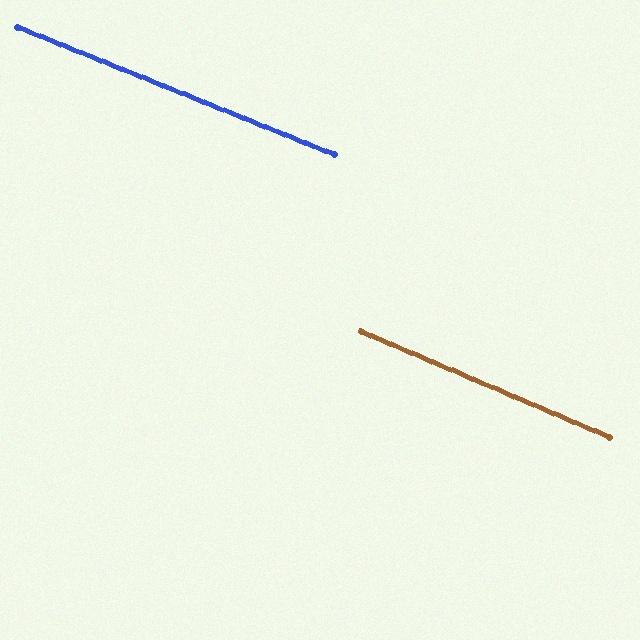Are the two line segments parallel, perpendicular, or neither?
Parallel — their directions differ by only 1.2°.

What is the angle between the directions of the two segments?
Approximately 1 degree.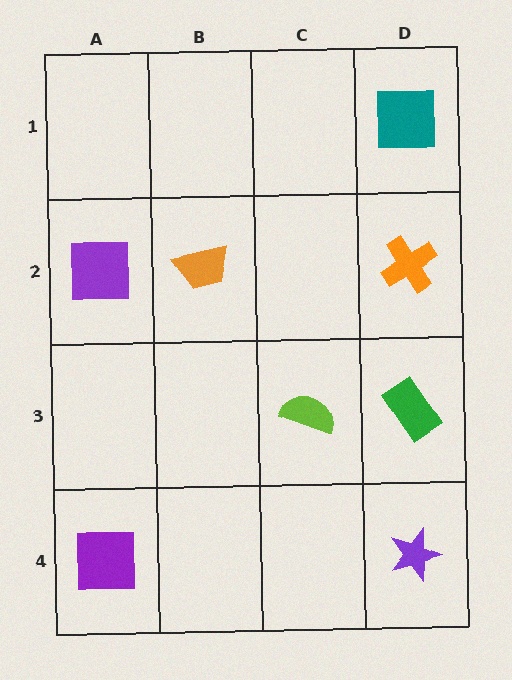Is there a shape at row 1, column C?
No, that cell is empty.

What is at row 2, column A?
A purple square.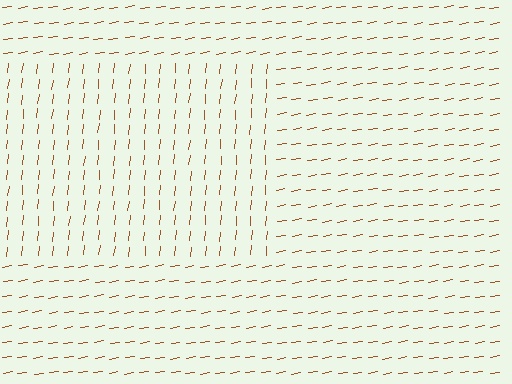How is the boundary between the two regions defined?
The boundary is defined purely by a change in line orientation (approximately 74 degrees difference). All lines are the same color and thickness.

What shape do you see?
I see a rectangle.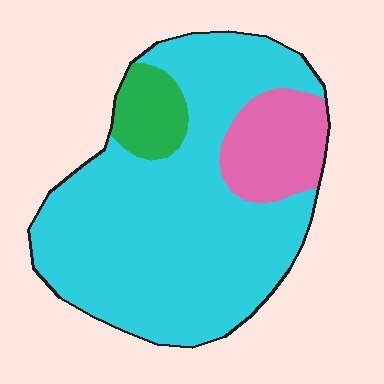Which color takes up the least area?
Green, at roughly 10%.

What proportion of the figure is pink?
Pink takes up about one sixth (1/6) of the figure.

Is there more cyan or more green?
Cyan.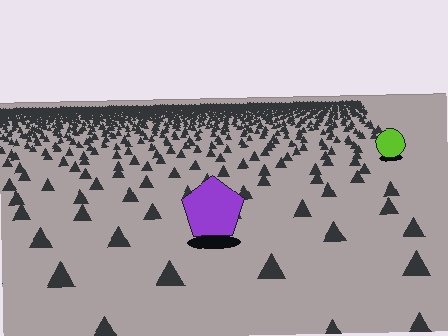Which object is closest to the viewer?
The purple pentagon is closest. The texture marks near it are larger and more spread out.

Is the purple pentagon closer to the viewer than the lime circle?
Yes. The purple pentagon is closer — you can tell from the texture gradient: the ground texture is coarser near it.